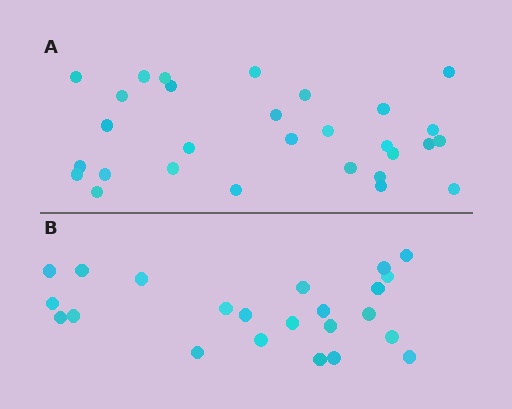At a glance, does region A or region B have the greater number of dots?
Region A (the top region) has more dots.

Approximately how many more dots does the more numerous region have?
Region A has about 6 more dots than region B.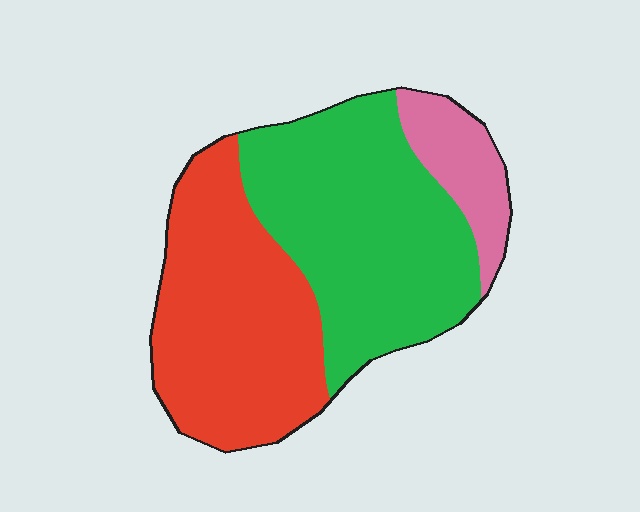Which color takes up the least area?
Pink, at roughly 10%.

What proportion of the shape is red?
Red covers roughly 40% of the shape.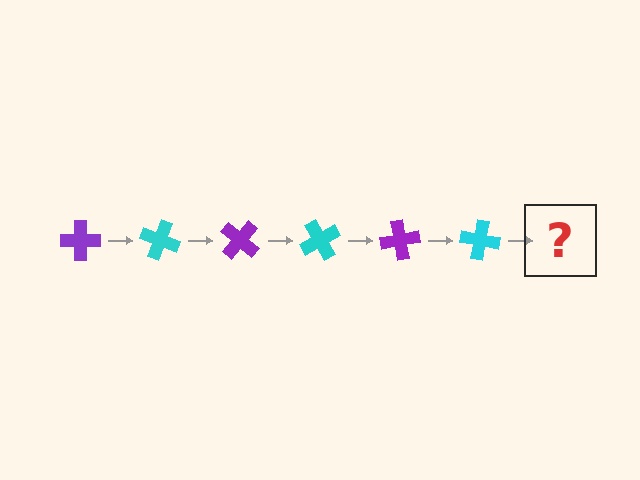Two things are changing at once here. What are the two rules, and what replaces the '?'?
The two rules are that it rotates 20 degrees each step and the color cycles through purple and cyan. The '?' should be a purple cross, rotated 120 degrees from the start.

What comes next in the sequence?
The next element should be a purple cross, rotated 120 degrees from the start.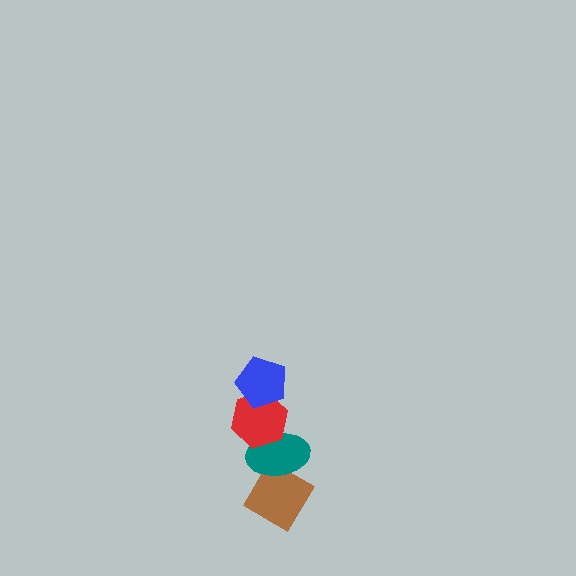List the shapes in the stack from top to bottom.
From top to bottom: the blue pentagon, the red hexagon, the teal ellipse, the brown diamond.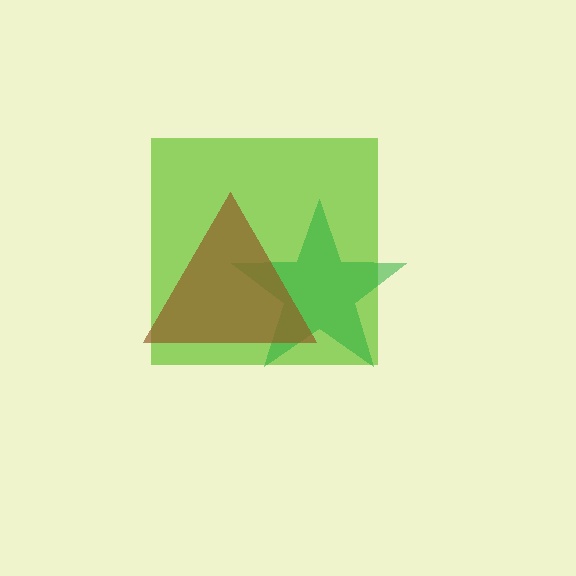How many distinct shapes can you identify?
There are 3 distinct shapes: a lime square, a green star, a brown triangle.